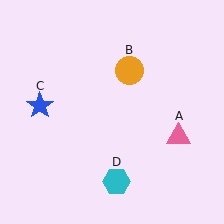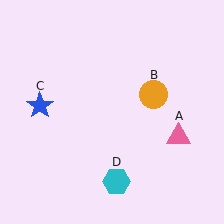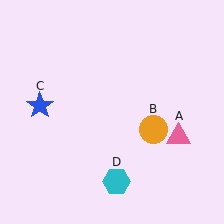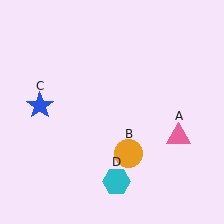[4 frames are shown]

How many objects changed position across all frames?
1 object changed position: orange circle (object B).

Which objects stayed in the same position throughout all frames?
Pink triangle (object A) and blue star (object C) and cyan hexagon (object D) remained stationary.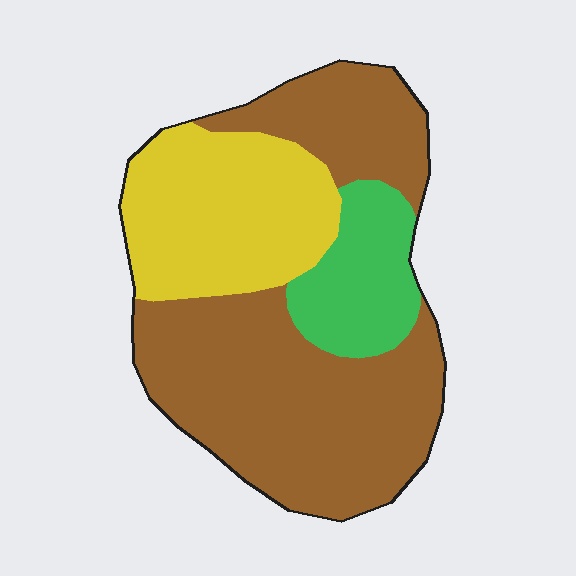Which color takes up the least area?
Green, at roughly 15%.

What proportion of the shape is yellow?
Yellow takes up about one quarter (1/4) of the shape.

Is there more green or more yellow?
Yellow.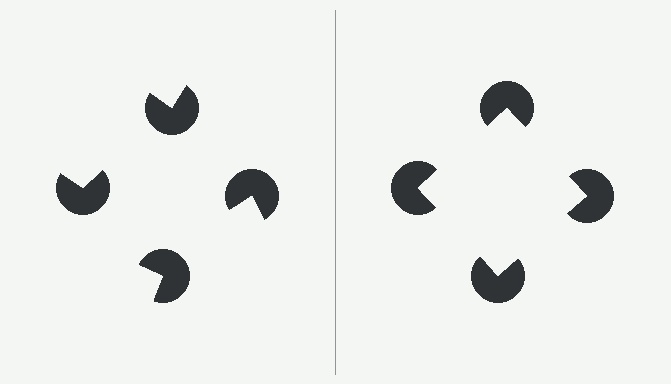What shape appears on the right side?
An illusory square.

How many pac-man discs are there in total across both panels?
8 — 4 on each side.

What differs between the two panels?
The pac-man discs are positioned identically on both sides; only the wedge orientations differ. On the right they align to a square; on the left they are misaligned.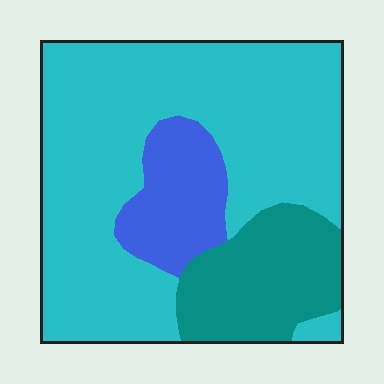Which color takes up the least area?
Blue, at roughly 15%.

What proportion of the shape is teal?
Teal takes up about one fifth (1/5) of the shape.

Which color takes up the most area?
Cyan, at roughly 65%.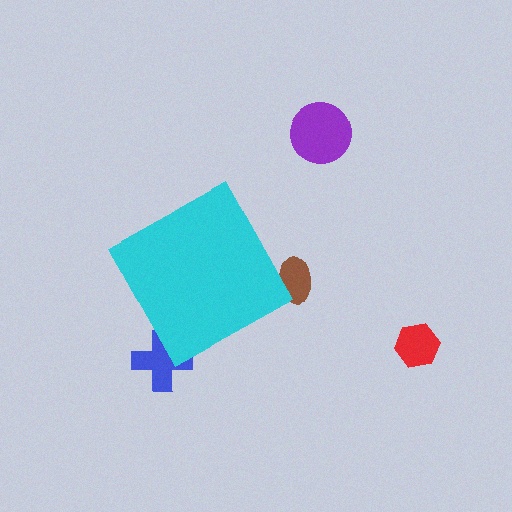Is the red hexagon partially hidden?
No, the red hexagon is fully visible.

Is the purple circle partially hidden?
No, the purple circle is fully visible.